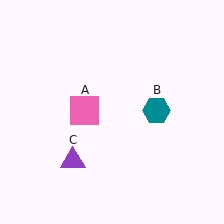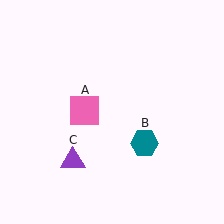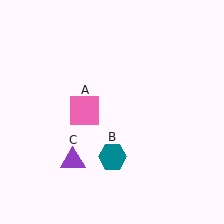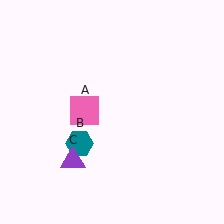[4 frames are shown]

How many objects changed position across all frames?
1 object changed position: teal hexagon (object B).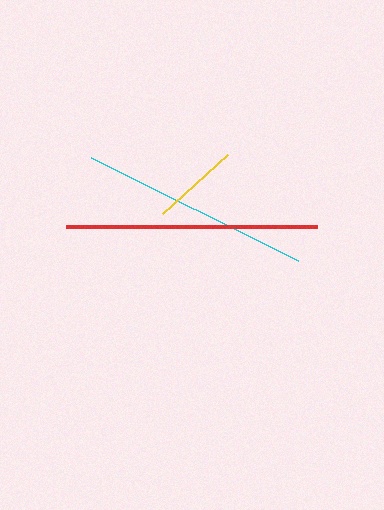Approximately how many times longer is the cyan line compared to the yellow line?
The cyan line is approximately 2.6 times the length of the yellow line.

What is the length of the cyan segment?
The cyan segment is approximately 231 pixels long.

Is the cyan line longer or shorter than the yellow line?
The cyan line is longer than the yellow line.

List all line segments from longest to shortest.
From longest to shortest: red, cyan, yellow.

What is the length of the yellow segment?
The yellow segment is approximately 88 pixels long.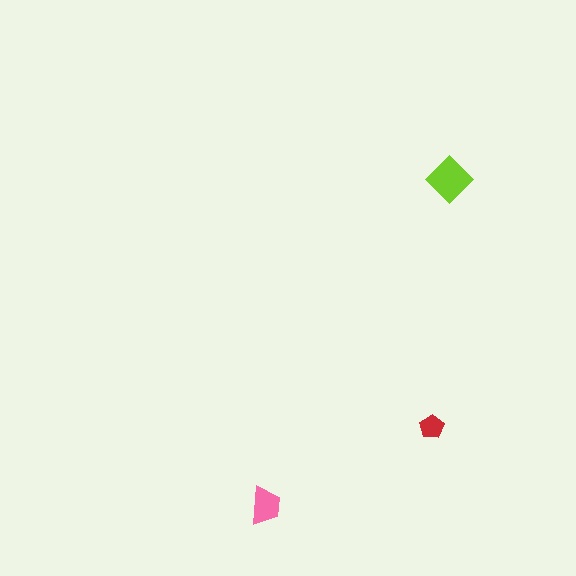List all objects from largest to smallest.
The lime diamond, the pink trapezoid, the red pentagon.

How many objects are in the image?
There are 3 objects in the image.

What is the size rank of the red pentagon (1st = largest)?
3rd.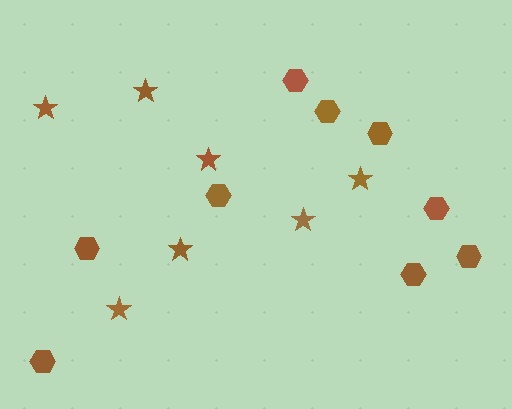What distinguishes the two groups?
There are 2 groups: one group of stars (7) and one group of hexagons (9).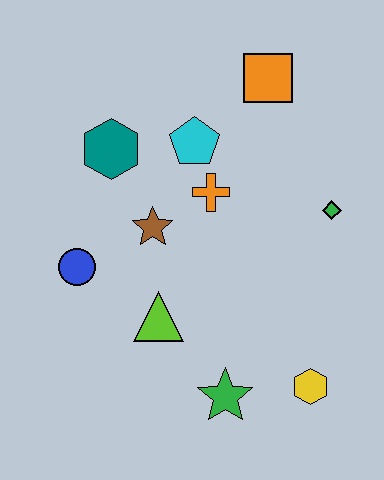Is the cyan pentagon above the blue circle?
Yes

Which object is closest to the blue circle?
The brown star is closest to the blue circle.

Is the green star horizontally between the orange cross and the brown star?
No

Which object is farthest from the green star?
The orange square is farthest from the green star.